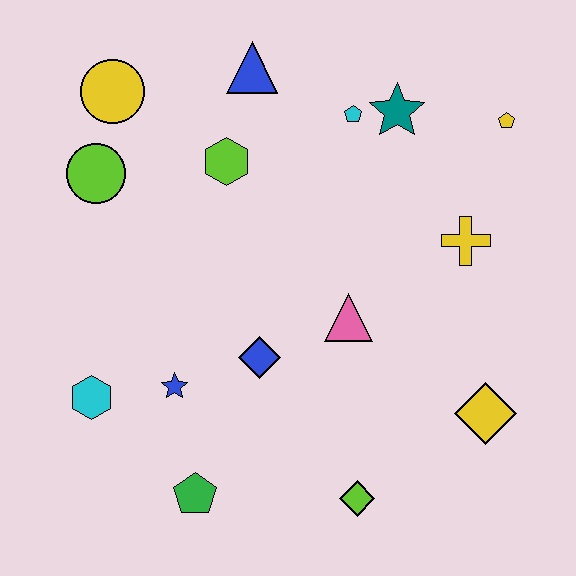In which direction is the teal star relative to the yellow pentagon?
The teal star is to the left of the yellow pentagon.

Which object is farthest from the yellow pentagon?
The cyan hexagon is farthest from the yellow pentagon.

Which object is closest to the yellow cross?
The yellow pentagon is closest to the yellow cross.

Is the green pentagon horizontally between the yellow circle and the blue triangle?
Yes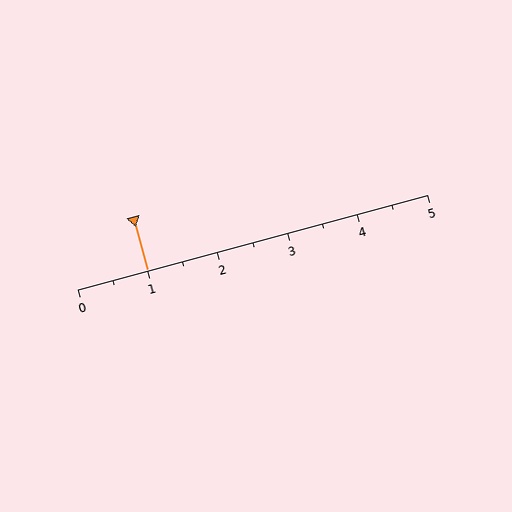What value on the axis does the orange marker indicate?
The marker indicates approximately 1.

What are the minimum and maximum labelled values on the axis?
The axis runs from 0 to 5.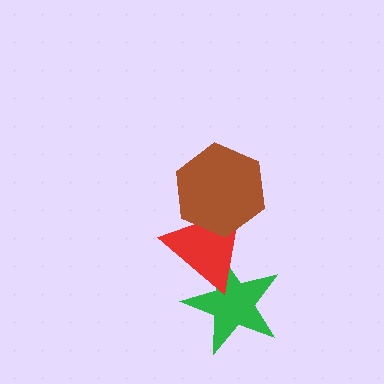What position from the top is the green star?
The green star is 3rd from the top.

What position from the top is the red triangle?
The red triangle is 2nd from the top.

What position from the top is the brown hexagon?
The brown hexagon is 1st from the top.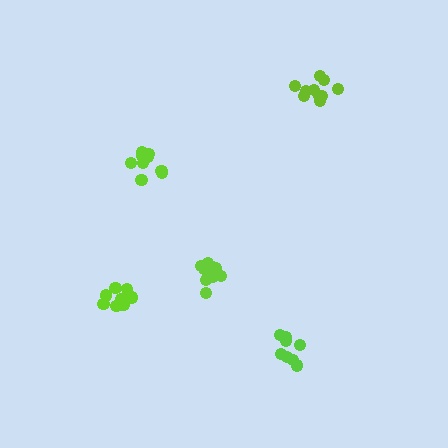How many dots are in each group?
Group 1: 9 dots, Group 2: 8 dots, Group 3: 12 dots, Group 4: 8 dots, Group 5: 10 dots (47 total).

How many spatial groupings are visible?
There are 5 spatial groupings.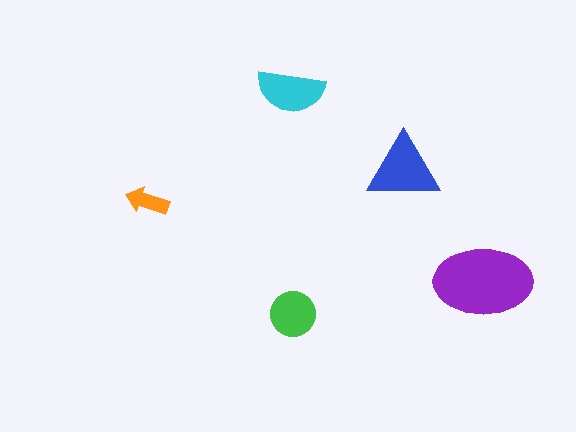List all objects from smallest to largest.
The orange arrow, the green circle, the cyan semicircle, the blue triangle, the purple ellipse.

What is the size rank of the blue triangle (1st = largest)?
2nd.